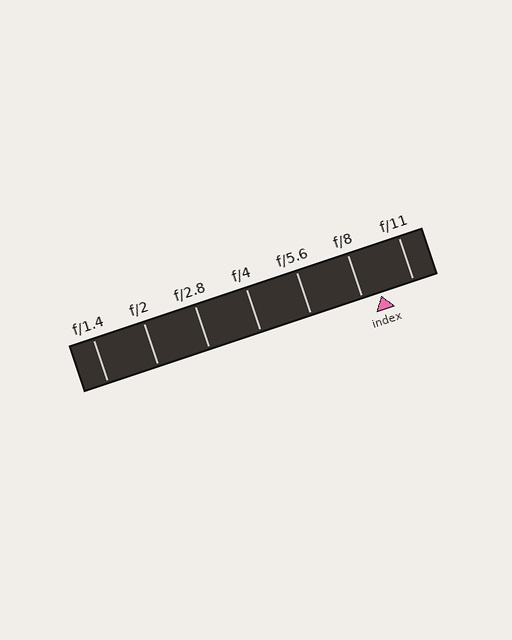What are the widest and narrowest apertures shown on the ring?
The widest aperture shown is f/1.4 and the narrowest is f/11.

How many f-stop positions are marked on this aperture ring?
There are 7 f-stop positions marked.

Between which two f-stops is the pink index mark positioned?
The index mark is between f/8 and f/11.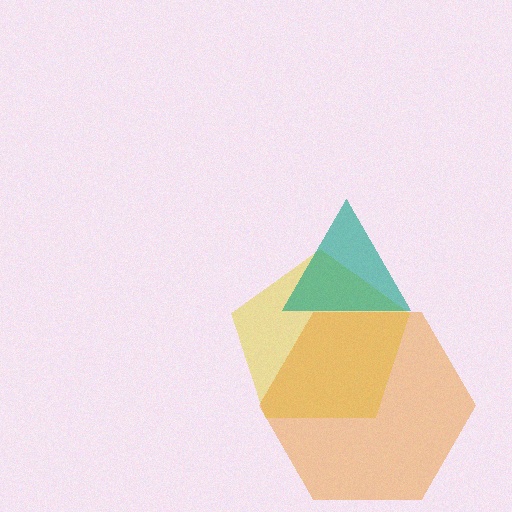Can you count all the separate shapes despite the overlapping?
Yes, there are 3 separate shapes.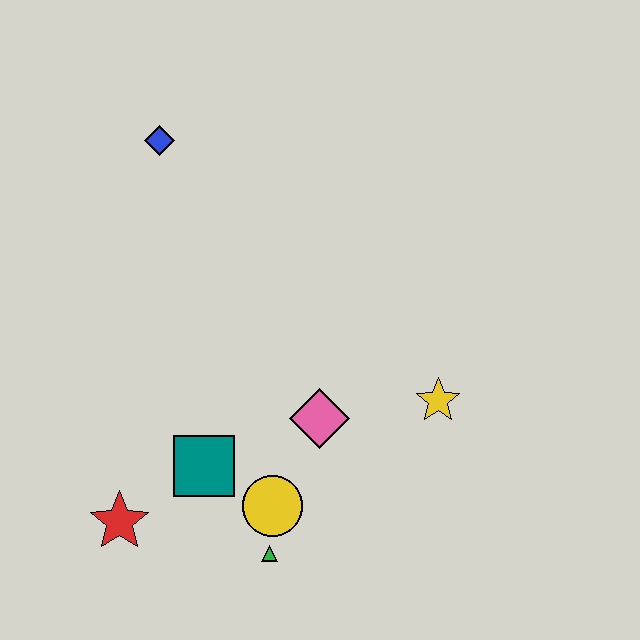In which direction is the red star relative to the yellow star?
The red star is to the left of the yellow star.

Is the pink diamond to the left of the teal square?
No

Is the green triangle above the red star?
No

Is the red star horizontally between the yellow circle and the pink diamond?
No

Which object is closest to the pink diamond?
The yellow circle is closest to the pink diamond.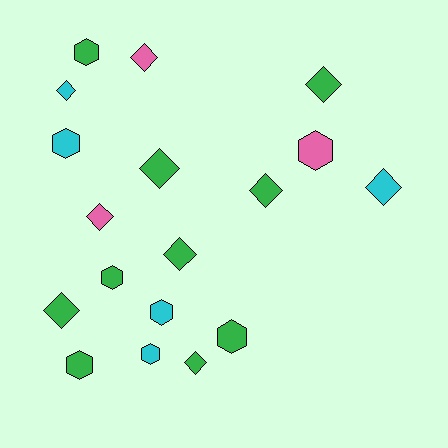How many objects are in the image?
There are 18 objects.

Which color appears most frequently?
Green, with 10 objects.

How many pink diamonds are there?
There are 2 pink diamonds.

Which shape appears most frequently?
Diamond, with 10 objects.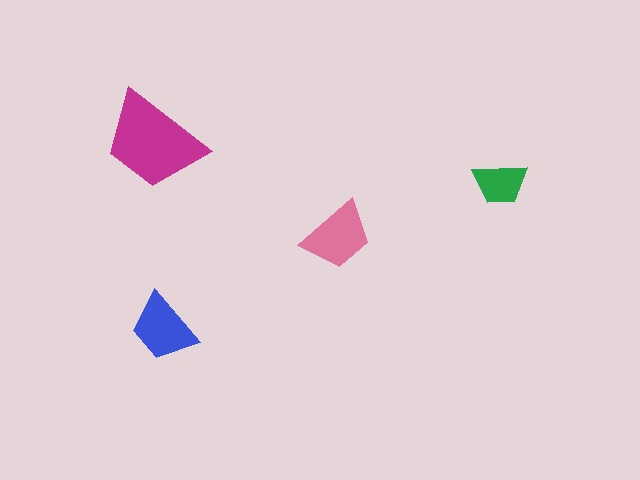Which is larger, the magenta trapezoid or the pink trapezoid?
The magenta one.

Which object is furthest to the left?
The magenta trapezoid is leftmost.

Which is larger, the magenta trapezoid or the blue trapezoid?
The magenta one.